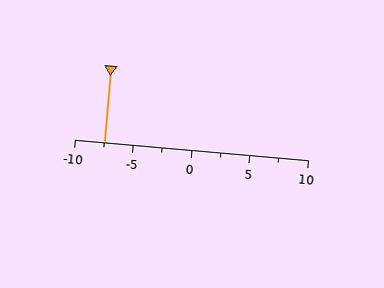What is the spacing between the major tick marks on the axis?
The major ticks are spaced 5 apart.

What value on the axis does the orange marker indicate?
The marker indicates approximately -7.5.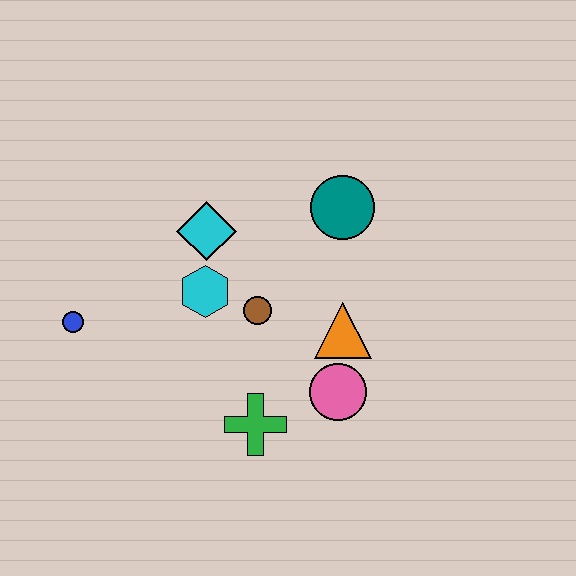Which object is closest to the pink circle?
The orange triangle is closest to the pink circle.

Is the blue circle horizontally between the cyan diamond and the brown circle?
No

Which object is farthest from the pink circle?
The blue circle is farthest from the pink circle.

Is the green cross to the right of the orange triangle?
No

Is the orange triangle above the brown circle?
No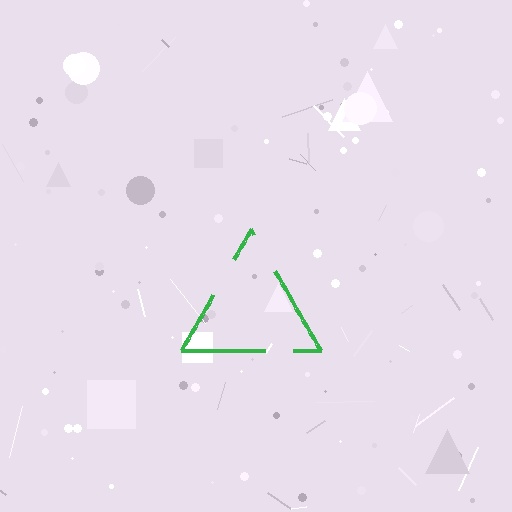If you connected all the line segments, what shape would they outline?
They would outline a triangle.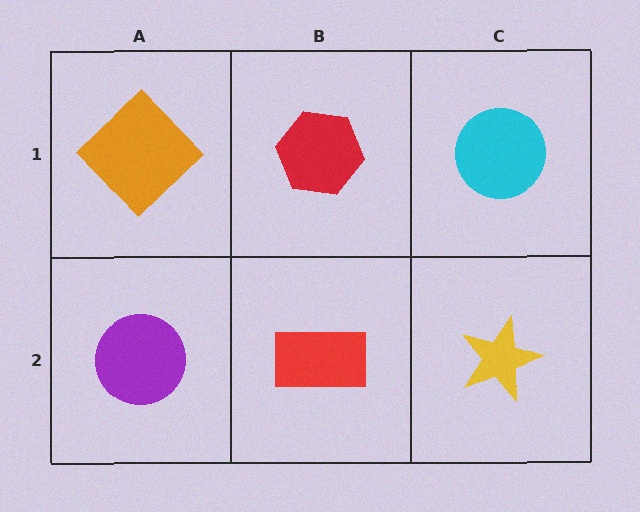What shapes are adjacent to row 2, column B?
A red hexagon (row 1, column B), a purple circle (row 2, column A), a yellow star (row 2, column C).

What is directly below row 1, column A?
A purple circle.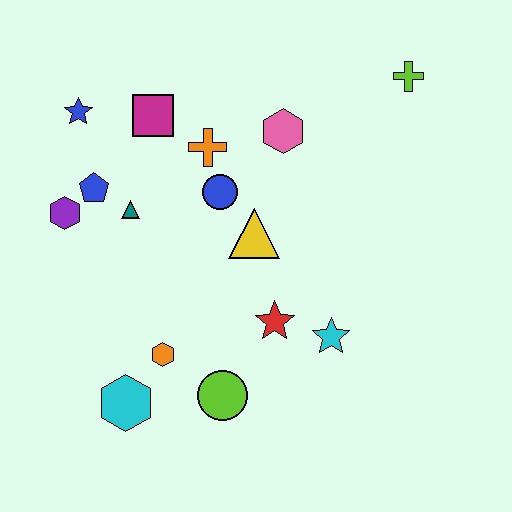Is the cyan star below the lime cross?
Yes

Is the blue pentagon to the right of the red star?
No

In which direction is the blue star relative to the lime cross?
The blue star is to the left of the lime cross.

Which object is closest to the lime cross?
The pink hexagon is closest to the lime cross.